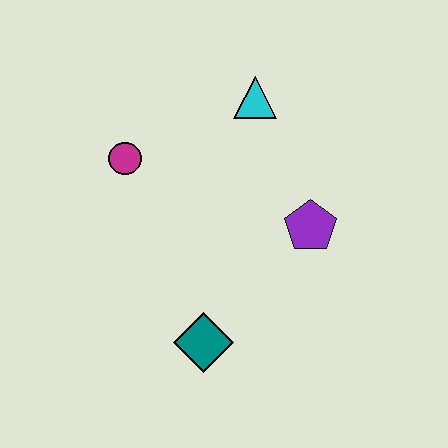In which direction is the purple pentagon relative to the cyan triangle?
The purple pentagon is below the cyan triangle.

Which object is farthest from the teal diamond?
The cyan triangle is farthest from the teal diamond.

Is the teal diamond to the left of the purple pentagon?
Yes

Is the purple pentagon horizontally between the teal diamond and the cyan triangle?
No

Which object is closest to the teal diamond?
The purple pentagon is closest to the teal diamond.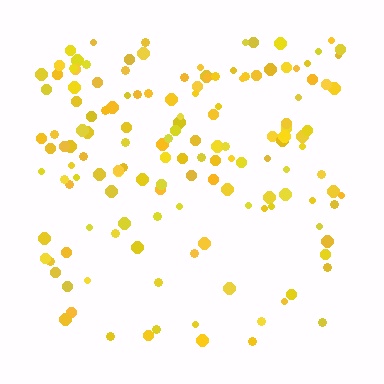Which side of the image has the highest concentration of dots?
The top.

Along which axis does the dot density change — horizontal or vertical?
Vertical.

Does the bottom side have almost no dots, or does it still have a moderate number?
Still a moderate number, just noticeably fewer than the top.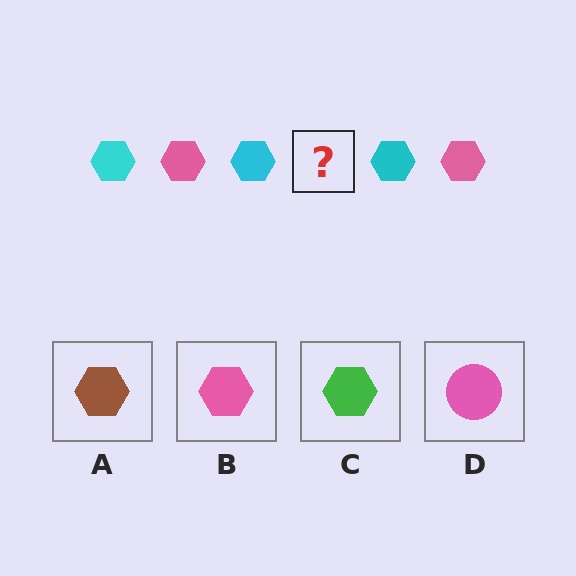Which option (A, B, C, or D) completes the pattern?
B.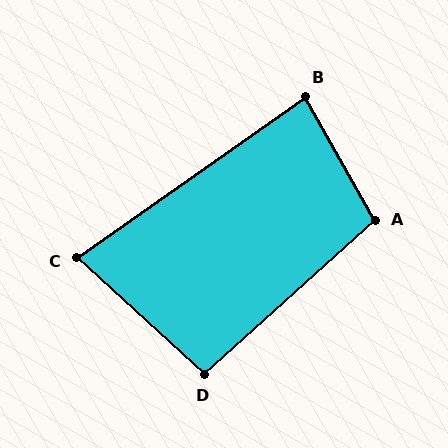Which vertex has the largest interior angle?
A, at approximately 103 degrees.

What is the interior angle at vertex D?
Approximately 96 degrees (obtuse).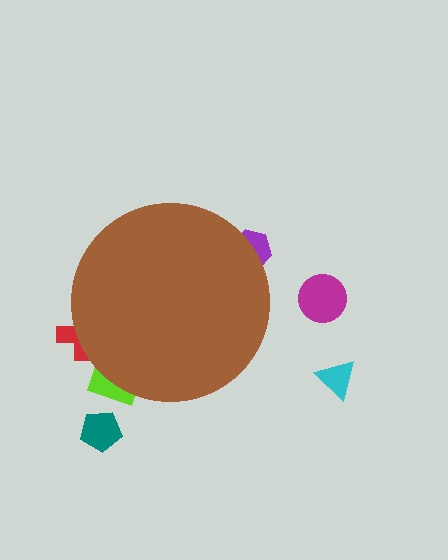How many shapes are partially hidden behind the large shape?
3 shapes are partially hidden.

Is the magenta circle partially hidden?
No, the magenta circle is fully visible.